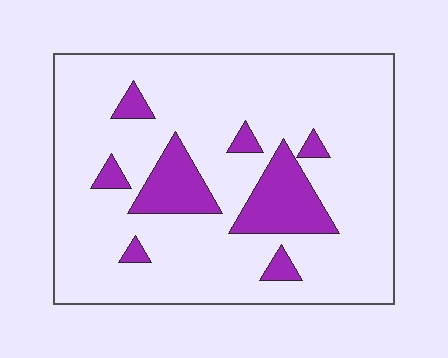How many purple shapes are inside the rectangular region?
8.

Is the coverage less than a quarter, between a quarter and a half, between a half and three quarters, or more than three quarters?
Less than a quarter.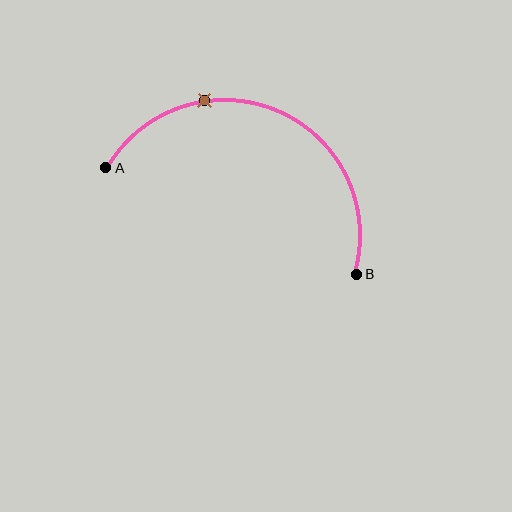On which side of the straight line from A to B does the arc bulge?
The arc bulges above the straight line connecting A and B.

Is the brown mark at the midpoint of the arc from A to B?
No. The brown mark lies on the arc but is closer to endpoint A. The arc midpoint would be at the point on the curve equidistant along the arc from both A and B.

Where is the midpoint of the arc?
The arc midpoint is the point on the curve farthest from the straight line joining A and B. It sits above that line.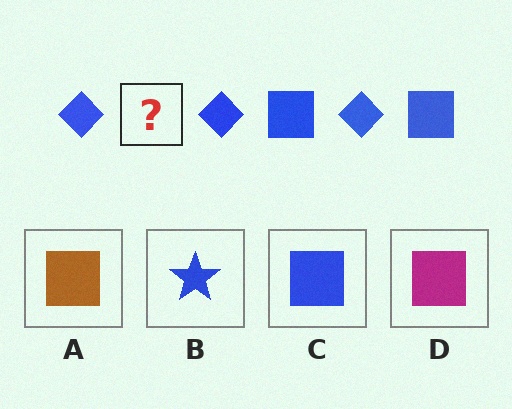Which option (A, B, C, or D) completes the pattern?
C.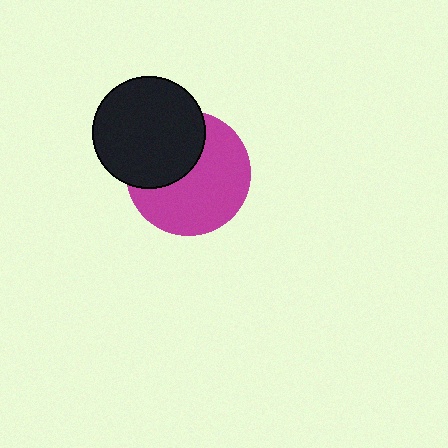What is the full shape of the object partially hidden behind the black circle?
The partially hidden object is a magenta circle.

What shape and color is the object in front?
The object in front is a black circle.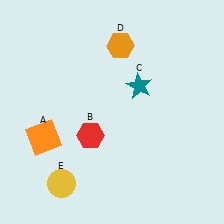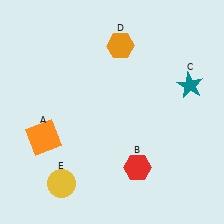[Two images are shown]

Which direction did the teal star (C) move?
The teal star (C) moved right.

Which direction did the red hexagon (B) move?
The red hexagon (B) moved right.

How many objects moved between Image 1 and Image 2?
2 objects moved between the two images.